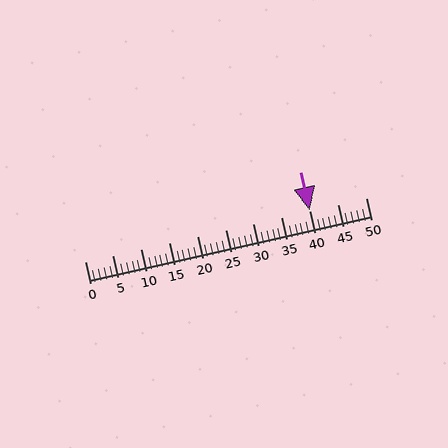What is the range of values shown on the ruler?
The ruler shows values from 0 to 50.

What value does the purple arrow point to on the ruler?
The purple arrow points to approximately 40.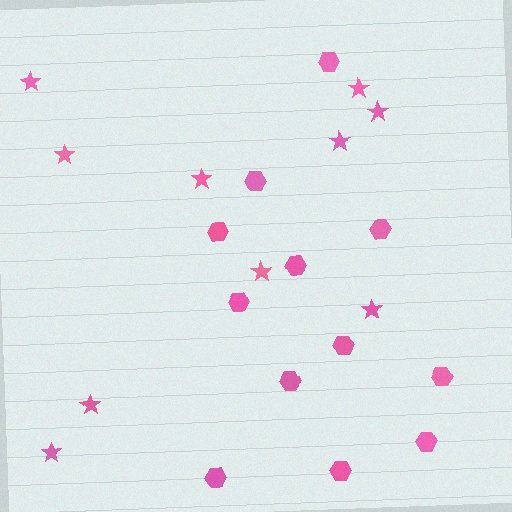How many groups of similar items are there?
There are 2 groups: one group of hexagons (12) and one group of stars (10).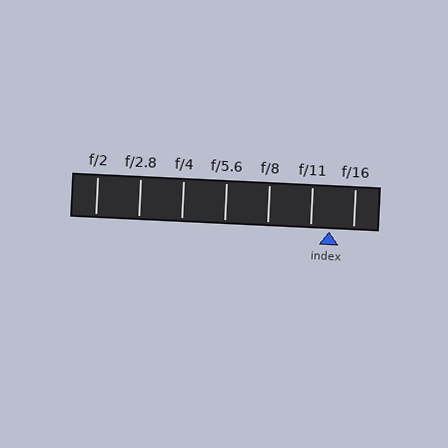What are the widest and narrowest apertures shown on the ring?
The widest aperture shown is f/2 and the narrowest is f/16.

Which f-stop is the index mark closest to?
The index mark is closest to f/11.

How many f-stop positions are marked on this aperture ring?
There are 7 f-stop positions marked.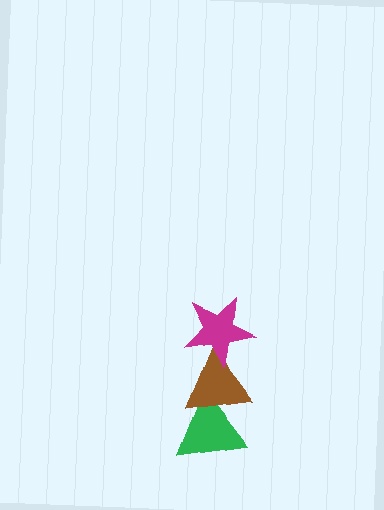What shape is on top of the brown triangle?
The magenta star is on top of the brown triangle.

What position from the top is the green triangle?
The green triangle is 3rd from the top.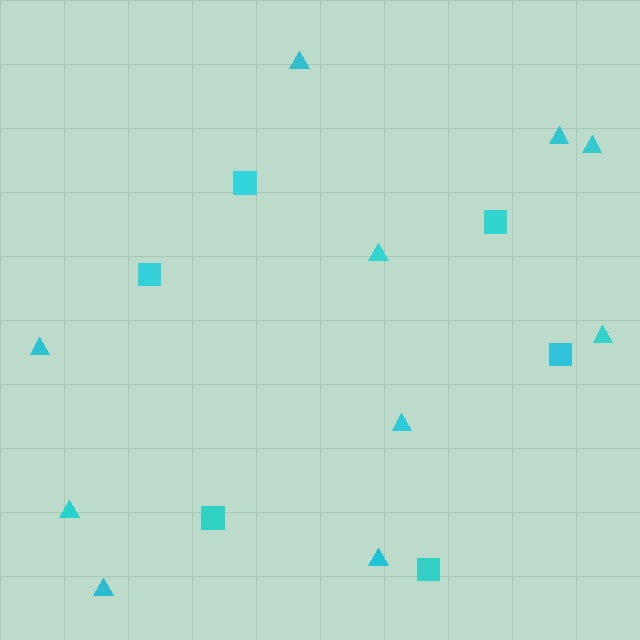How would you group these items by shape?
There are 2 groups: one group of squares (6) and one group of triangles (10).